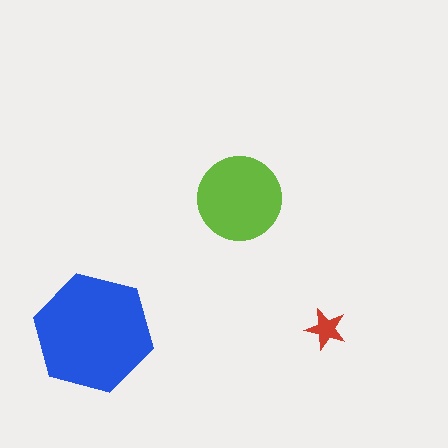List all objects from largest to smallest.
The blue hexagon, the lime circle, the red star.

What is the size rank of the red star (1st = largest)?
3rd.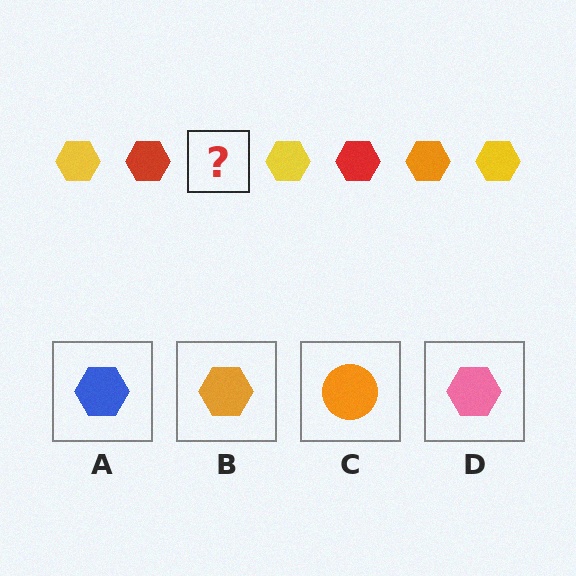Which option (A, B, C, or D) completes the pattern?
B.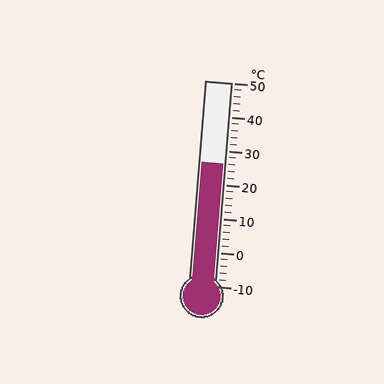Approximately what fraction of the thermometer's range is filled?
The thermometer is filled to approximately 60% of its range.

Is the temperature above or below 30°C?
The temperature is below 30°C.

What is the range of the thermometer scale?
The thermometer scale ranges from -10°C to 50°C.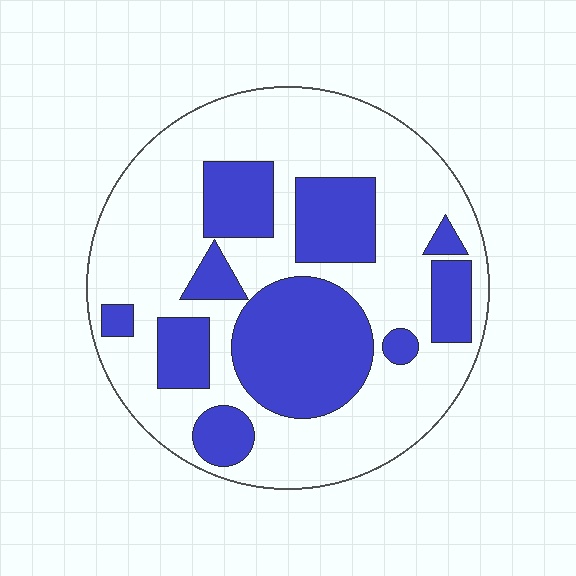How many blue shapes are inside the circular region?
10.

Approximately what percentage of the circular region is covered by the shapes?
Approximately 35%.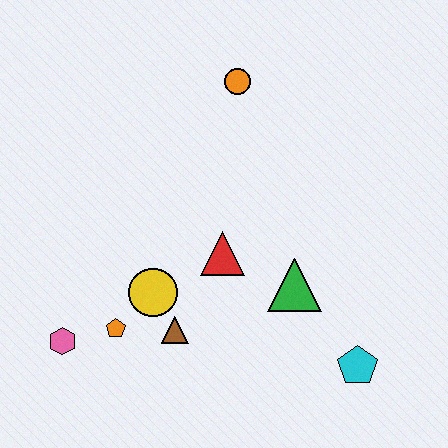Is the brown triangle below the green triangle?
Yes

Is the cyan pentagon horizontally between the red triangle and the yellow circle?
No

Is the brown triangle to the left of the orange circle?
Yes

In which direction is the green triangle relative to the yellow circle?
The green triangle is to the right of the yellow circle.